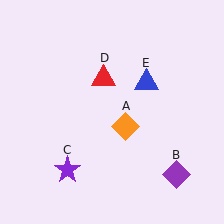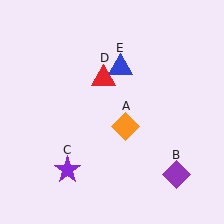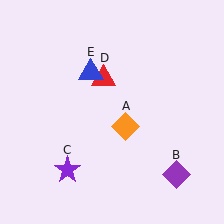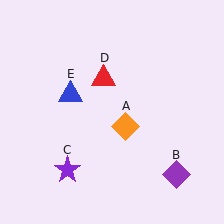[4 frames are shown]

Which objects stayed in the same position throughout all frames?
Orange diamond (object A) and purple diamond (object B) and purple star (object C) and red triangle (object D) remained stationary.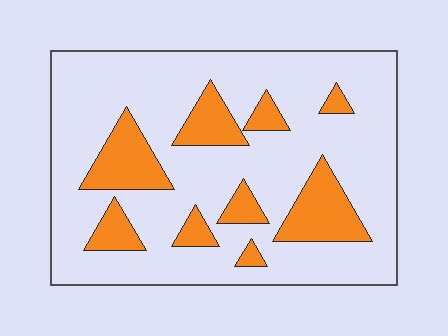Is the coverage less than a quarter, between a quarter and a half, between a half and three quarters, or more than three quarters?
Less than a quarter.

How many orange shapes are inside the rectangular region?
9.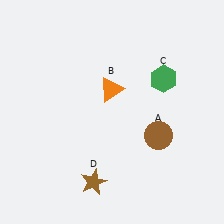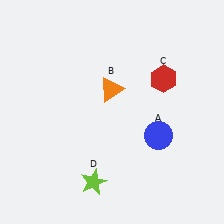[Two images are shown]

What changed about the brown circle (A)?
In Image 1, A is brown. In Image 2, it changed to blue.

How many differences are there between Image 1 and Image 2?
There are 3 differences between the two images.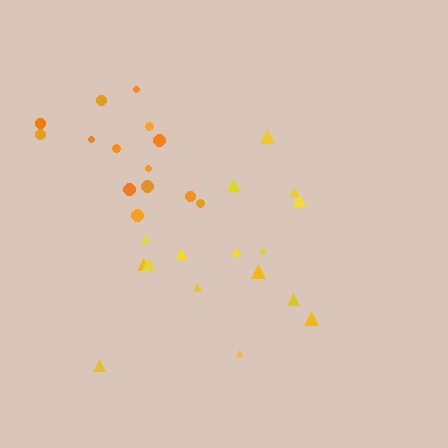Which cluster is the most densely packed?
Orange.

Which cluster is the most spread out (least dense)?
Yellow.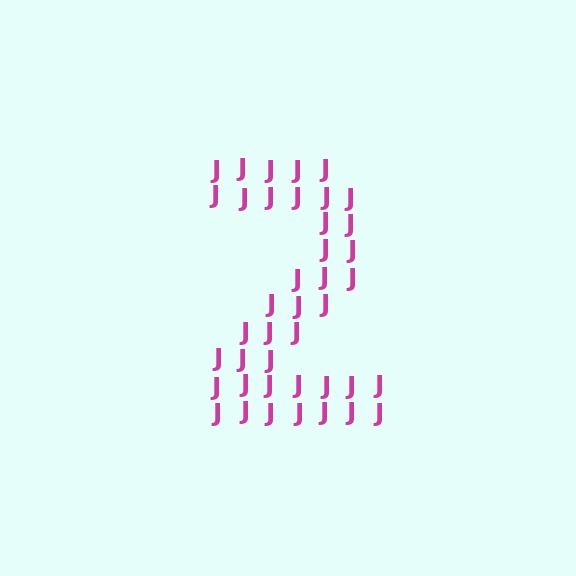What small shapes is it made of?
It is made of small letter J's.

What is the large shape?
The large shape is the digit 2.